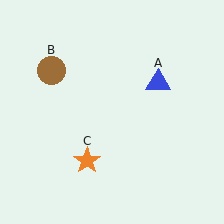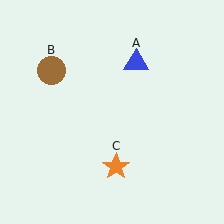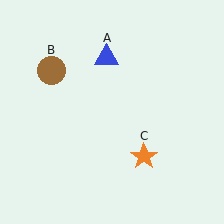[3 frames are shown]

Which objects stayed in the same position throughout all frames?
Brown circle (object B) remained stationary.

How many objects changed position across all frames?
2 objects changed position: blue triangle (object A), orange star (object C).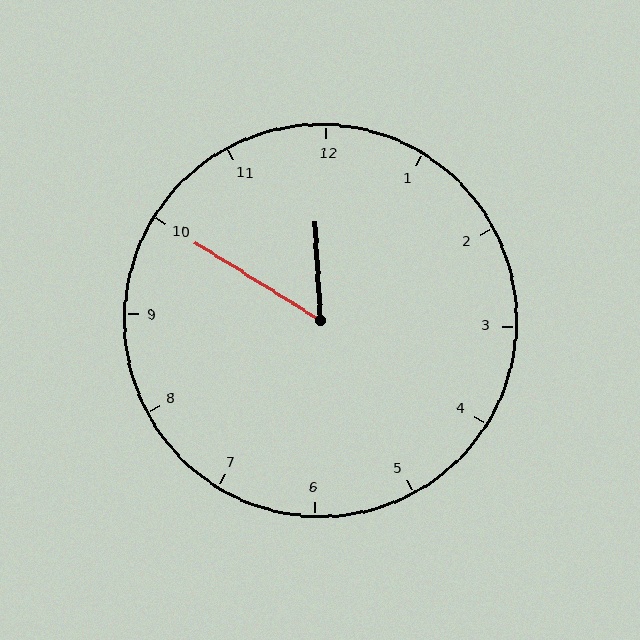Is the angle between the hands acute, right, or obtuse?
It is acute.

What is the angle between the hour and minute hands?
Approximately 55 degrees.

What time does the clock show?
11:50.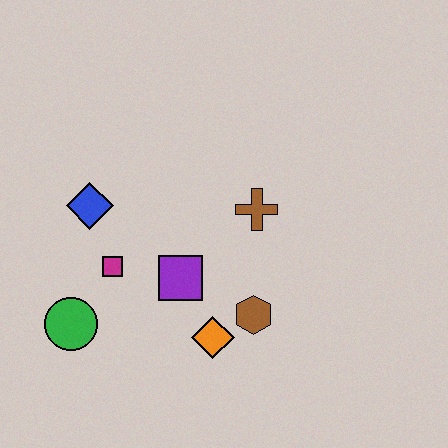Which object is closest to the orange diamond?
The brown hexagon is closest to the orange diamond.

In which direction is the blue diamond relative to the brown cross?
The blue diamond is to the left of the brown cross.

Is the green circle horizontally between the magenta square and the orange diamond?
No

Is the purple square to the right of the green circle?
Yes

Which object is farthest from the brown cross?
The green circle is farthest from the brown cross.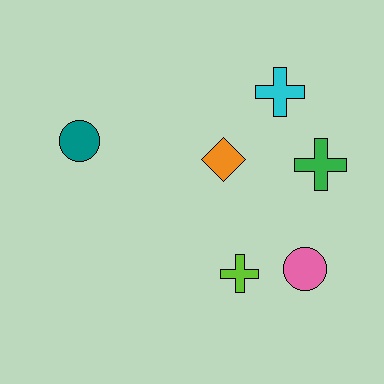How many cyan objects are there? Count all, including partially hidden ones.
There is 1 cyan object.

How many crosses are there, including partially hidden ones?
There are 3 crosses.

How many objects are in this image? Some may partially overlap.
There are 6 objects.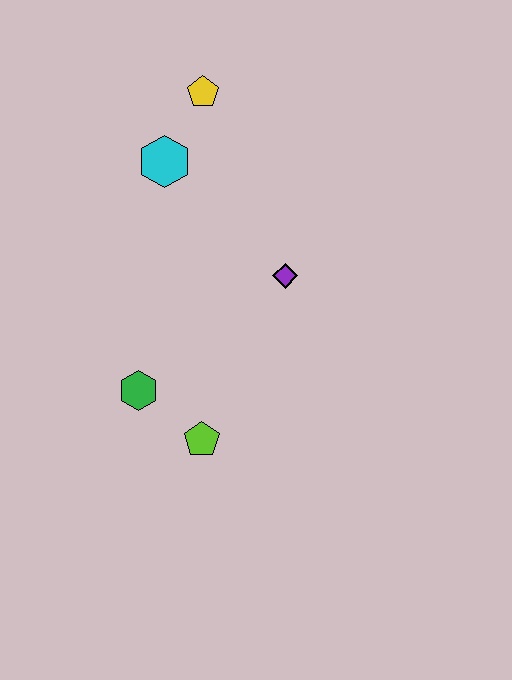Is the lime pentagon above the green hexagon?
No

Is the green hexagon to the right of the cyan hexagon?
No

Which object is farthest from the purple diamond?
The yellow pentagon is farthest from the purple diamond.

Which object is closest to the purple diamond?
The cyan hexagon is closest to the purple diamond.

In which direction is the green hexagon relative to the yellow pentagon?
The green hexagon is below the yellow pentagon.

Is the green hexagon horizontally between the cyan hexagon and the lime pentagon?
No